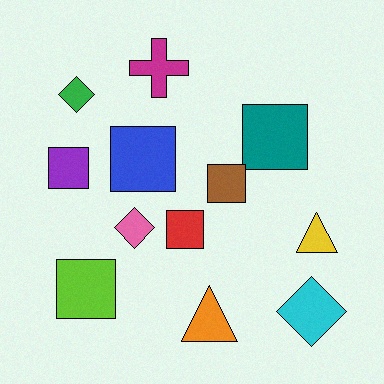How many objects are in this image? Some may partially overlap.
There are 12 objects.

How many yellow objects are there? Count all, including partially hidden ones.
There is 1 yellow object.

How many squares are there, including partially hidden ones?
There are 6 squares.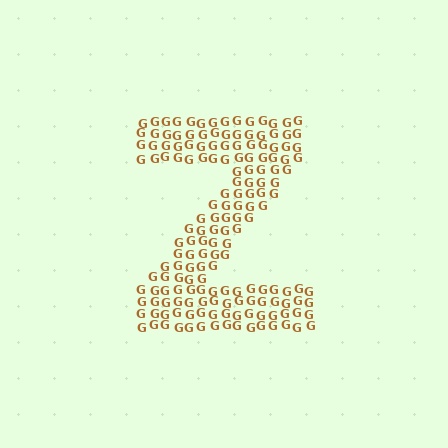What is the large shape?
The large shape is the letter Z.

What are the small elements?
The small elements are letter G's.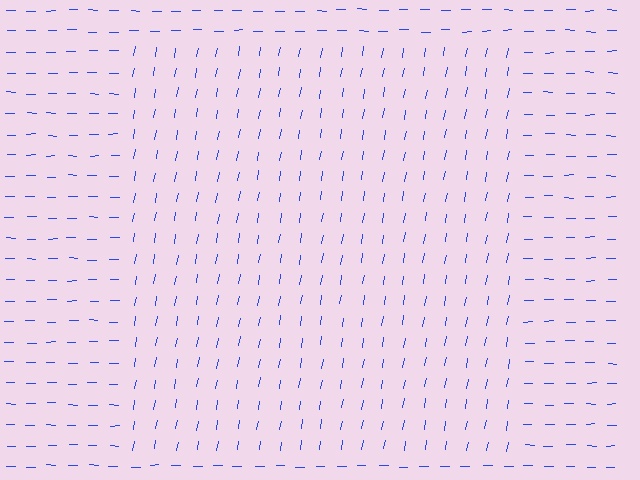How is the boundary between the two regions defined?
The boundary is defined purely by a change in line orientation (approximately 80 degrees difference). All lines are the same color and thickness.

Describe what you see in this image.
The image is filled with small blue line segments. A rectangle region in the image has lines oriented differently from the surrounding lines, creating a visible texture boundary.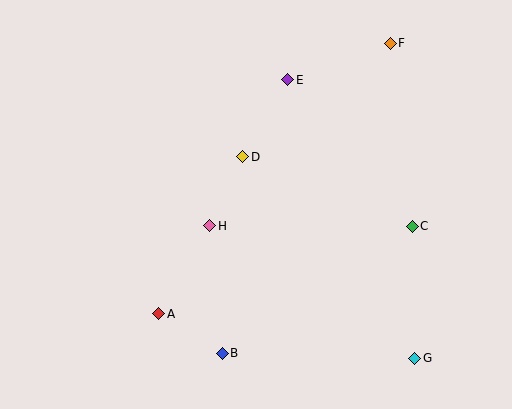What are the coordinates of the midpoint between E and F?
The midpoint between E and F is at (339, 62).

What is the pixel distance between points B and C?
The distance between B and C is 228 pixels.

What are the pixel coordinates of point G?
Point G is at (415, 358).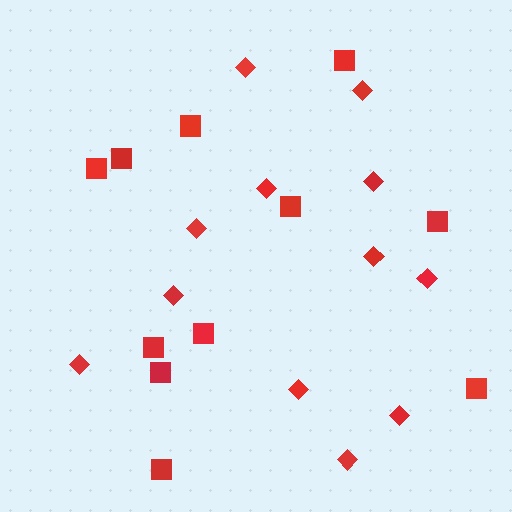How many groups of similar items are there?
There are 2 groups: one group of diamonds (12) and one group of squares (11).